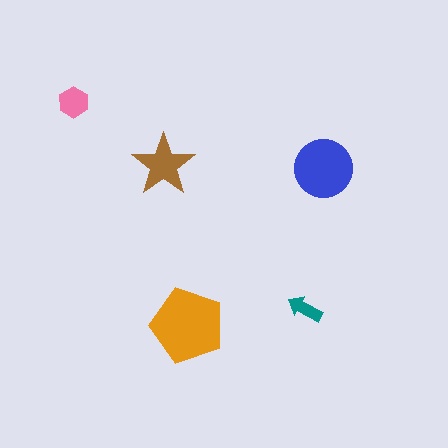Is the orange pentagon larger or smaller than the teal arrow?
Larger.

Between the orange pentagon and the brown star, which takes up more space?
The orange pentagon.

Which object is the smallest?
The teal arrow.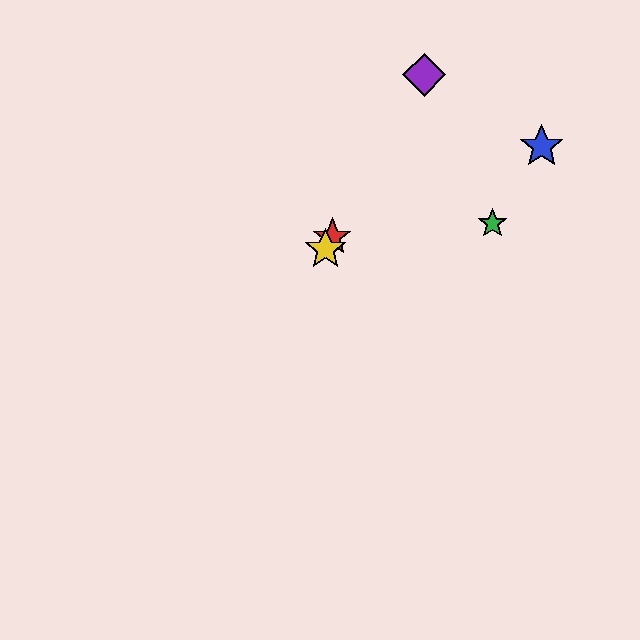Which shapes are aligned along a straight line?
The red star, the yellow star, the purple diamond are aligned along a straight line.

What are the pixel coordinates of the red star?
The red star is at (332, 237).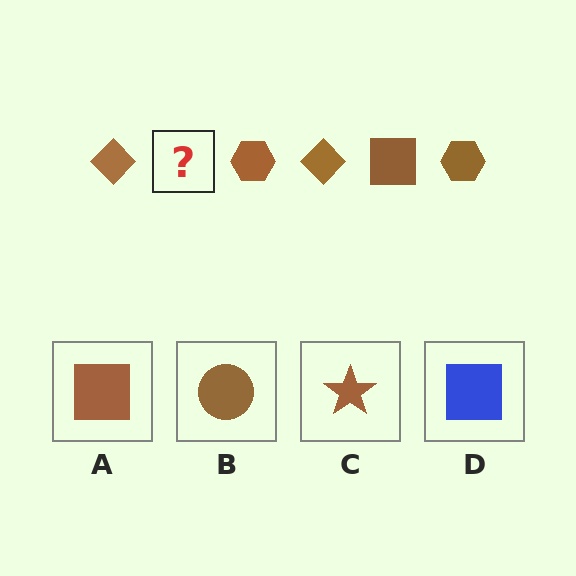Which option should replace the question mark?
Option A.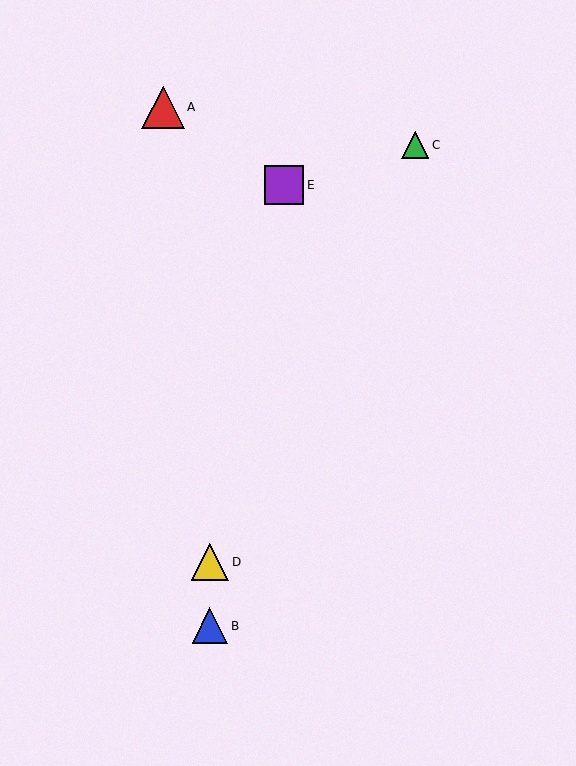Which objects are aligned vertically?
Objects B, D are aligned vertically.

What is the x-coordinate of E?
Object E is at x≈284.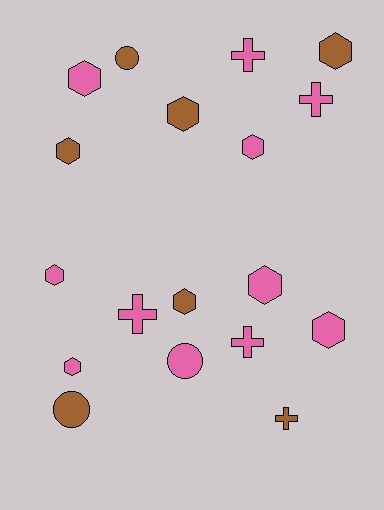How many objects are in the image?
There are 18 objects.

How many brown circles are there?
There are 2 brown circles.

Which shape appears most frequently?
Hexagon, with 10 objects.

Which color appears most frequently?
Pink, with 11 objects.